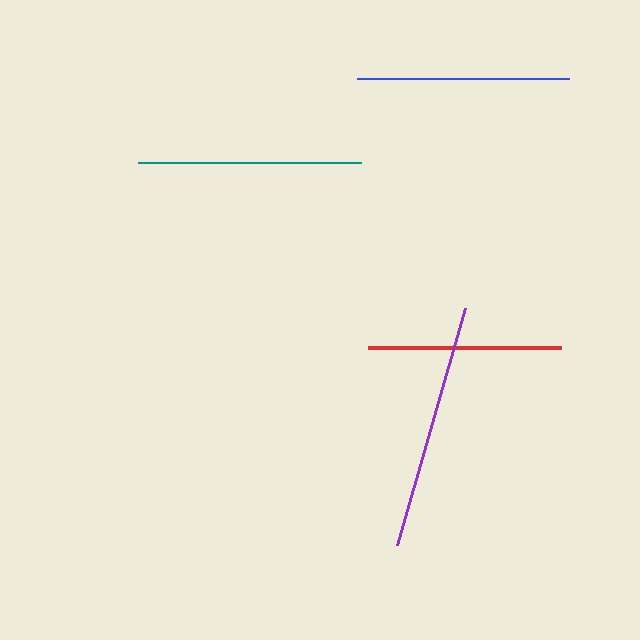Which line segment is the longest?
The purple line is the longest at approximately 247 pixels.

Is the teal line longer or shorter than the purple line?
The purple line is longer than the teal line.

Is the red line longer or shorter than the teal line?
The teal line is longer than the red line.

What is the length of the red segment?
The red segment is approximately 193 pixels long.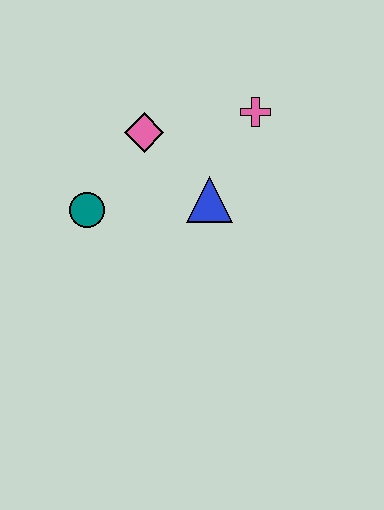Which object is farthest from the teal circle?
The pink cross is farthest from the teal circle.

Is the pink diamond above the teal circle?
Yes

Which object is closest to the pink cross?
The blue triangle is closest to the pink cross.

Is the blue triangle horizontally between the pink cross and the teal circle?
Yes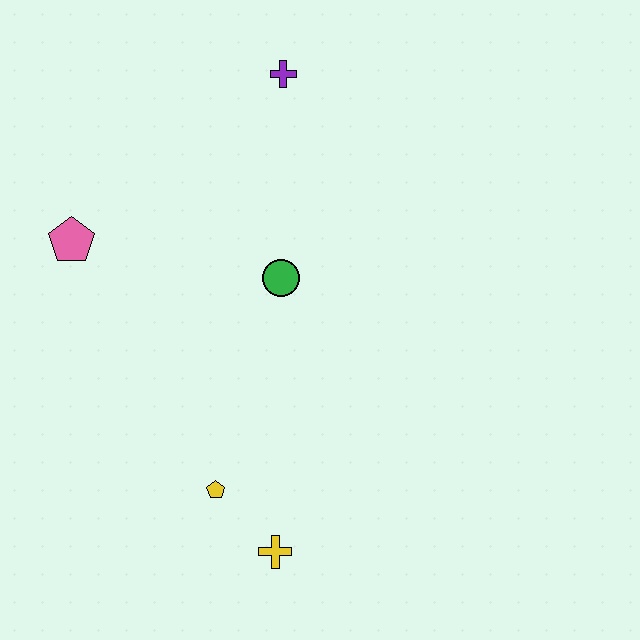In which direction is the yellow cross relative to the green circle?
The yellow cross is below the green circle.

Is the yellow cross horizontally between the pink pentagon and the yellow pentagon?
No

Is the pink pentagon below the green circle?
No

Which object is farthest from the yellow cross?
The purple cross is farthest from the yellow cross.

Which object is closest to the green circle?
The purple cross is closest to the green circle.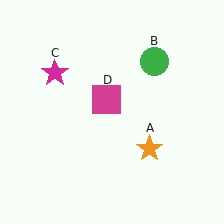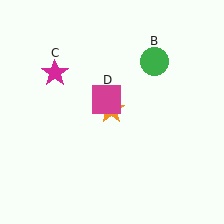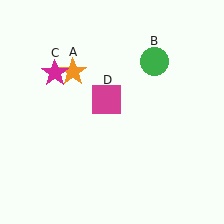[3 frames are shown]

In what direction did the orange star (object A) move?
The orange star (object A) moved up and to the left.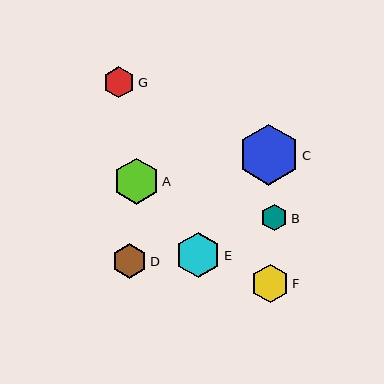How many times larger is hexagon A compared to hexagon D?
Hexagon A is approximately 1.3 times the size of hexagon D.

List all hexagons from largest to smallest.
From largest to smallest: C, A, E, F, D, G, B.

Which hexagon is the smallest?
Hexagon B is the smallest with a size of approximately 27 pixels.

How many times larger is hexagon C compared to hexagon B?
Hexagon C is approximately 2.3 times the size of hexagon B.